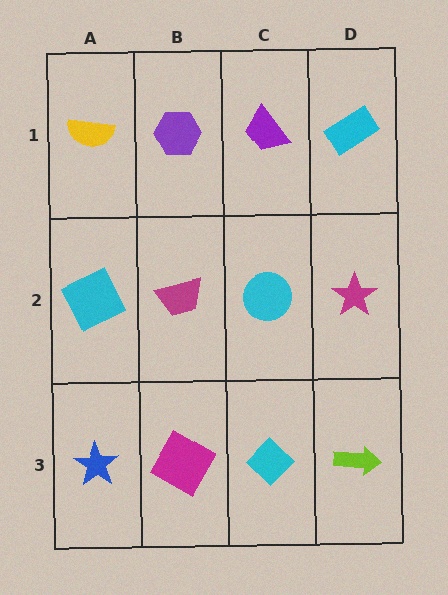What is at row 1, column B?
A purple hexagon.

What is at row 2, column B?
A magenta trapezoid.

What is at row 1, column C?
A purple trapezoid.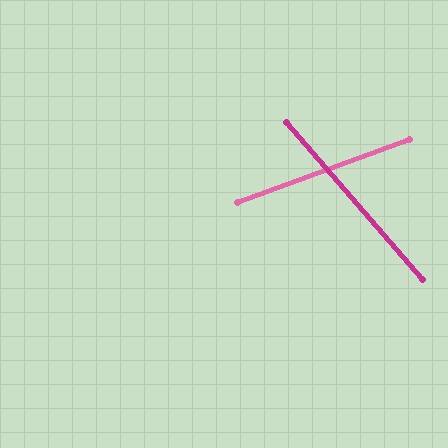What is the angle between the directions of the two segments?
Approximately 69 degrees.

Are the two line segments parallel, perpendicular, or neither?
Neither parallel nor perpendicular — they differ by about 69°.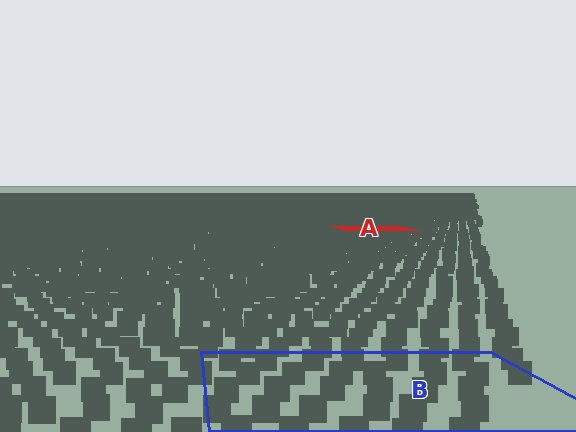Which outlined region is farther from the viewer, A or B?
Region A is farther from the viewer — the texture elements inside it appear smaller and more densely packed.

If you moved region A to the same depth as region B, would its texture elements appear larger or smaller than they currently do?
They would appear larger. At a closer depth, the same texture elements are projected at a bigger on-screen size.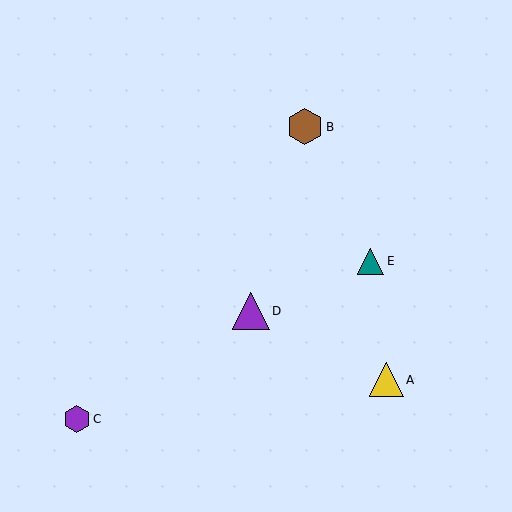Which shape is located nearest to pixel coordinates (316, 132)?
The brown hexagon (labeled B) at (305, 127) is nearest to that location.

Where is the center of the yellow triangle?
The center of the yellow triangle is at (386, 380).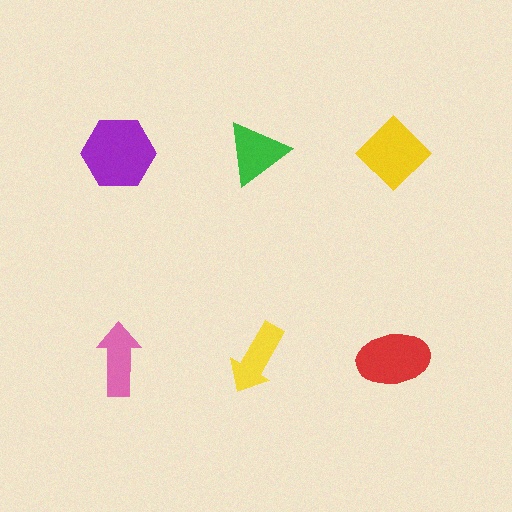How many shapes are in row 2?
3 shapes.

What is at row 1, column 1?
A purple hexagon.